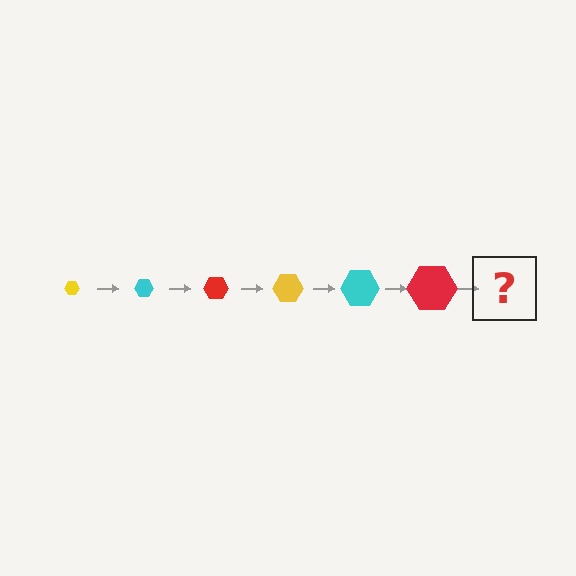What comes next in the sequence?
The next element should be a yellow hexagon, larger than the previous one.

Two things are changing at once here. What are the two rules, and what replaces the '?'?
The two rules are that the hexagon grows larger each step and the color cycles through yellow, cyan, and red. The '?' should be a yellow hexagon, larger than the previous one.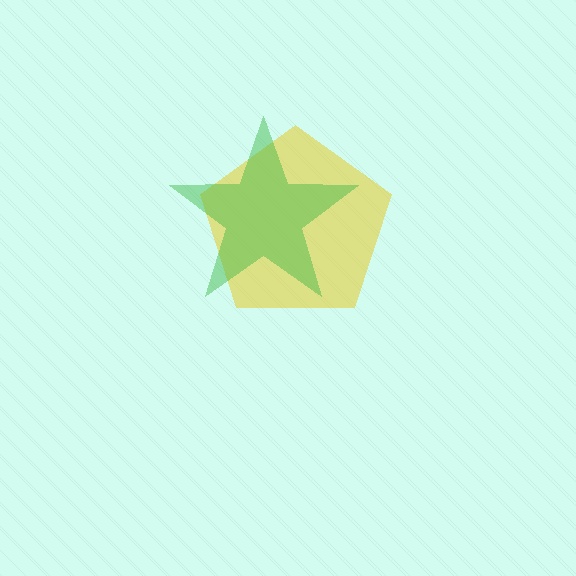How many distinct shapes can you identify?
There are 2 distinct shapes: a yellow pentagon, a green star.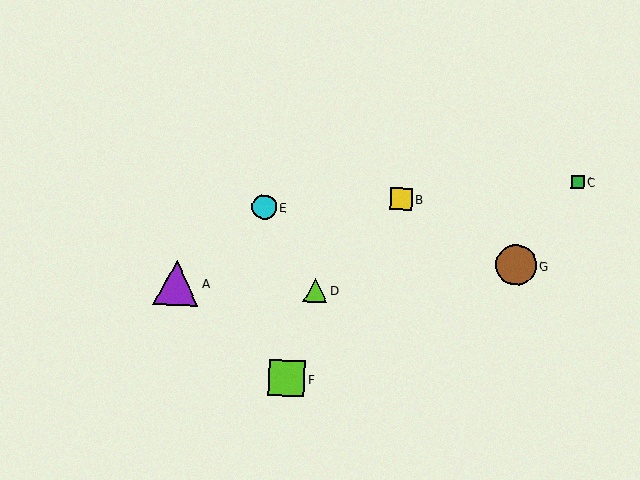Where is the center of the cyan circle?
The center of the cyan circle is at (264, 207).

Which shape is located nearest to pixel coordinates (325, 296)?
The lime triangle (labeled D) at (315, 290) is nearest to that location.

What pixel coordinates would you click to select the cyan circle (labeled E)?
Click at (264, 207) to select the cyan circle E.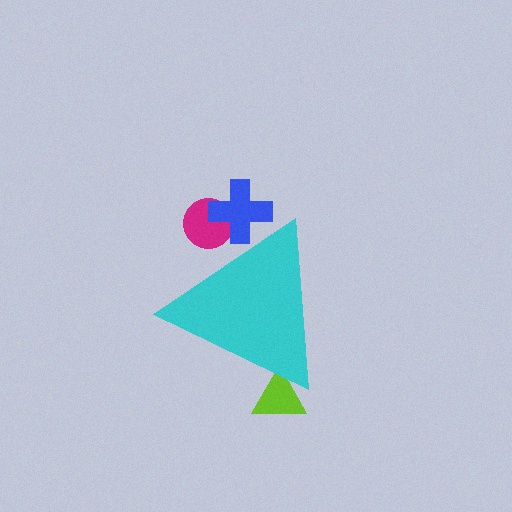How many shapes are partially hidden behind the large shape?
3 shapes are partially hidden.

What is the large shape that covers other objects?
A cyan triangle.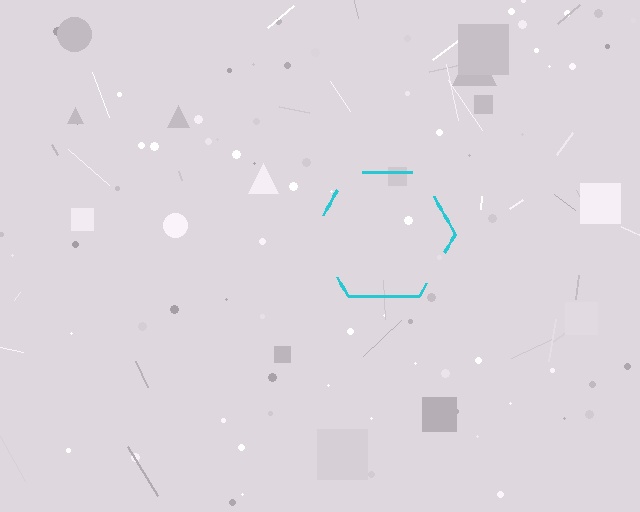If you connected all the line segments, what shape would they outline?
They would outline a hexagon.